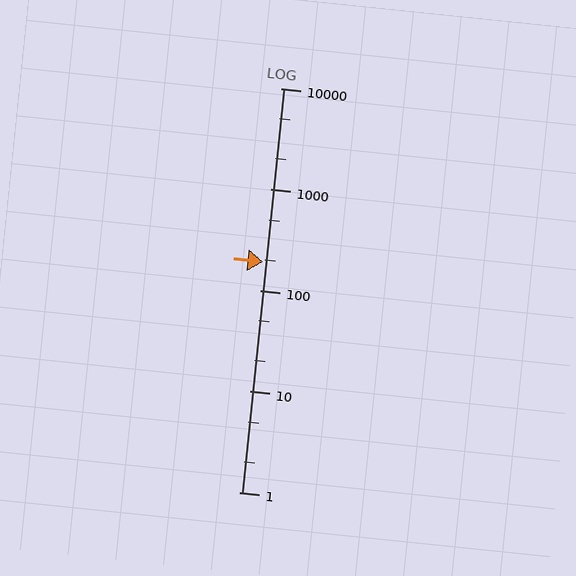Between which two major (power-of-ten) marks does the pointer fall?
The pointer is between 100 and 1000.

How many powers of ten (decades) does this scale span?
The scale spans 4 decades, from 1 to 10000.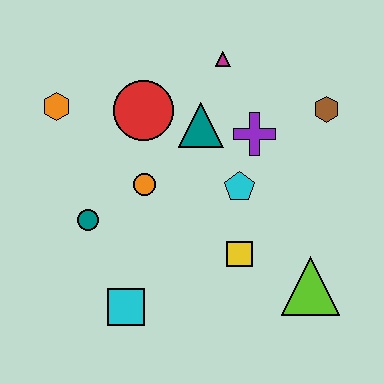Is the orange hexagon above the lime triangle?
Yes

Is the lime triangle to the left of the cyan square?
No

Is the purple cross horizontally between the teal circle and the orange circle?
No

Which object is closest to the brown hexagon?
The purple cross is closest to the brown hexagon.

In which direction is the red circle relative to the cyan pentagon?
The red circle is to the left of the cyan pentagon.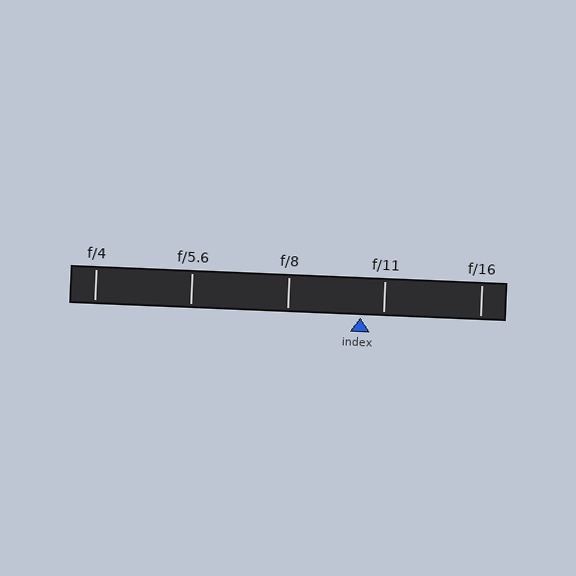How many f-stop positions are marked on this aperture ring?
There are 5 f-stop positions marked.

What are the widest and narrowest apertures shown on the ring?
The widest aperture shown is f/4 and the narrowest is f/16.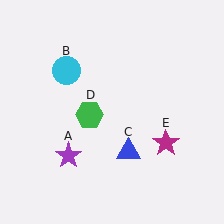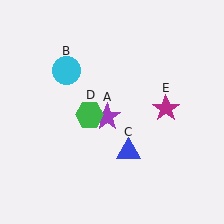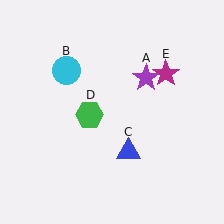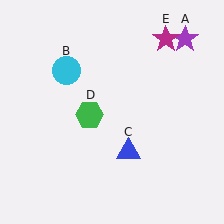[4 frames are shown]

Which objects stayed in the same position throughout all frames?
Cyan circle (object B) and blue triangle (object C) and green hexagon (object D) remained stationary.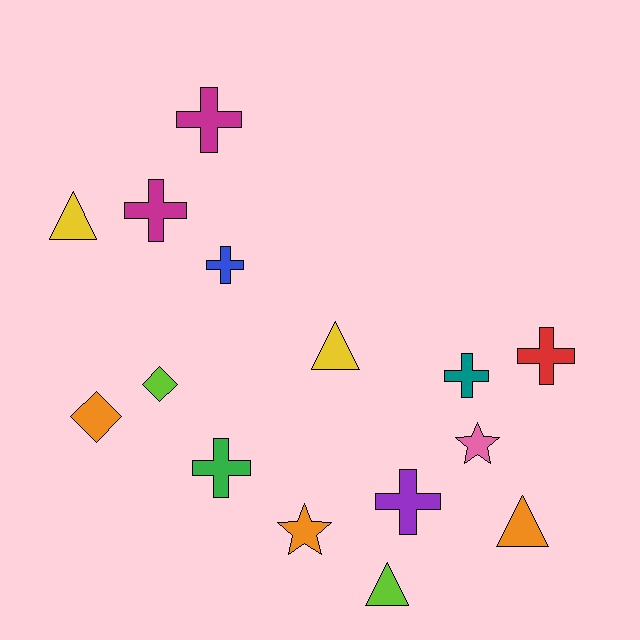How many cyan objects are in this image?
There are no cyan objects.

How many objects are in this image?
There are 15 objects.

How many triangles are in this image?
There are 4 triangles.